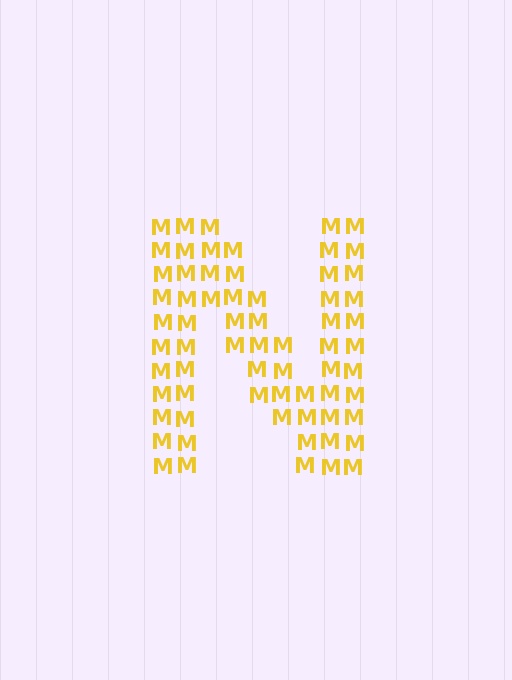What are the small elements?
The small elements are letter M's.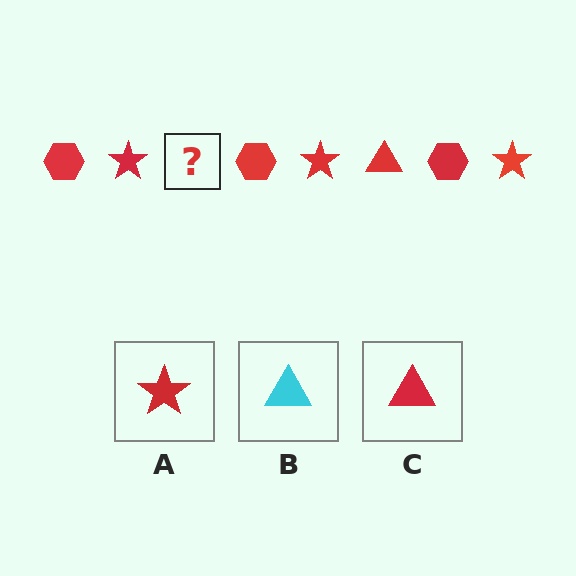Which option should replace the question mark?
Option C.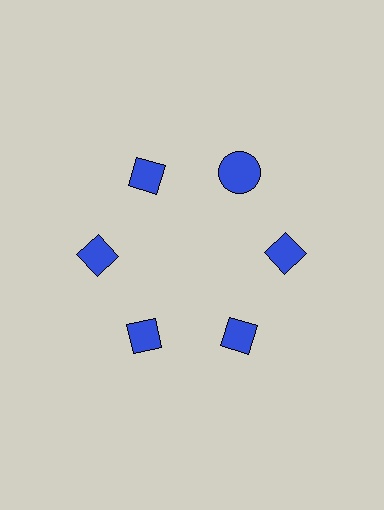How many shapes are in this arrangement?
There are 6 shapes arranged in a ring pattern.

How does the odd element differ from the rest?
It has a different shape: circle instead of diamond.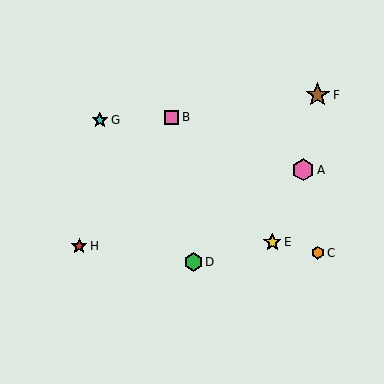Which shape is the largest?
The brown star (labeled F) is the largest.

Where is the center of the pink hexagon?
The center of the pink hexagon is at (303, 170).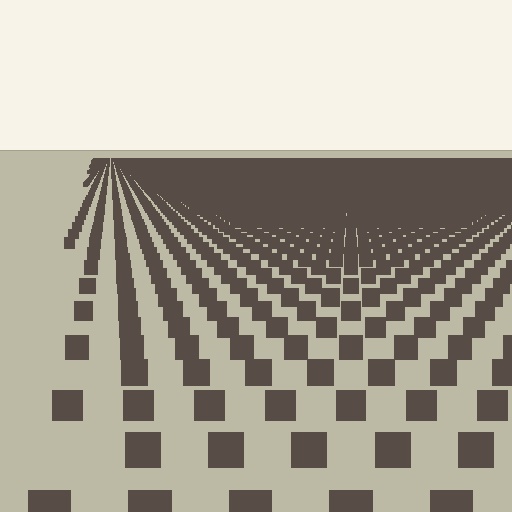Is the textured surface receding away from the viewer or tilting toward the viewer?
The surface is receding away from the viewer. Texture elements get smaller and denser toward the top.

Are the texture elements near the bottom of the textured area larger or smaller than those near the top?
Larger. Near the bottom, elements are closer to the viewer and appear at a bigger on-screen size.